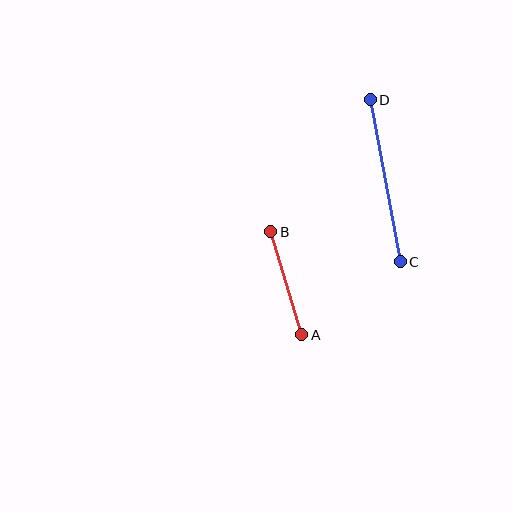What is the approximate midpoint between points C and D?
The midpoint is at approximately (385, 181) pixels.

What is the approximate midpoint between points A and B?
The midpoint is at approximately (286, 283) pixels.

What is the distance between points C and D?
The distance is approximately 164 pixels.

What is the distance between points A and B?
The distance is approximately 108 pixels.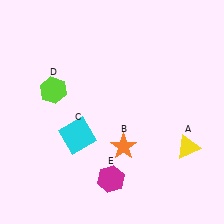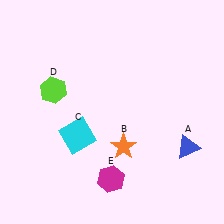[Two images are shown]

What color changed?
The triangle (A) changed from yellow in Image 1 to blue in Image 2.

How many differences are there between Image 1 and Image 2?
There is 1 difference between the two images.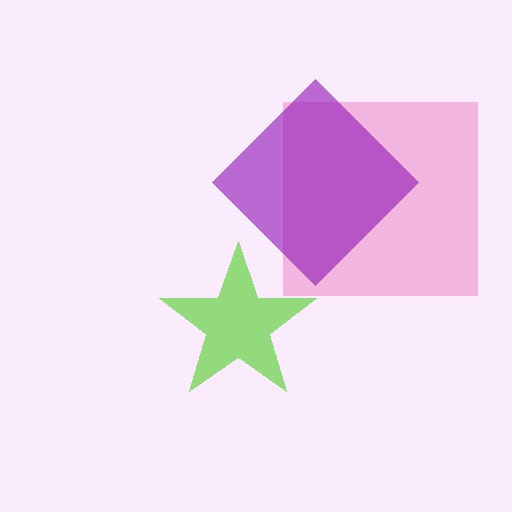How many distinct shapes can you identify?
There are 3 distinct shapes: a lime star, a pink square, a purple diamond.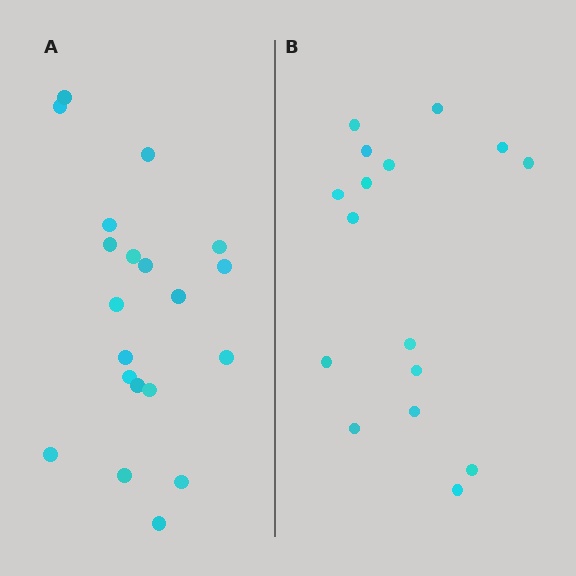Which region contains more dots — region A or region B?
Region A (the left region) has more dots.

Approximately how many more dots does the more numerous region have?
Region A has about 4 more dots than region B.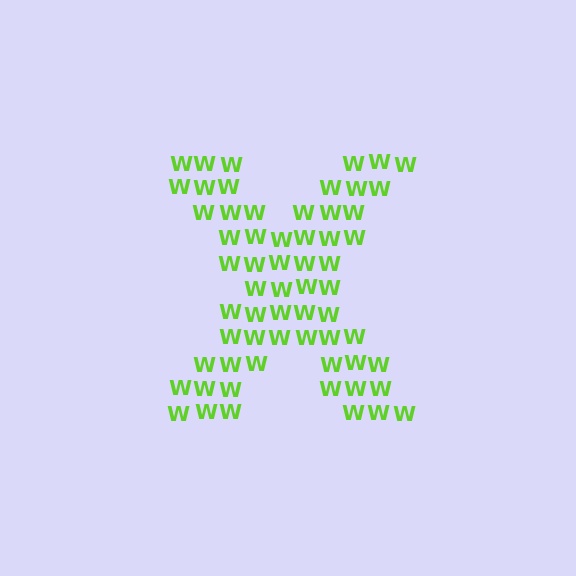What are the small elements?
The small elements are letter W's.